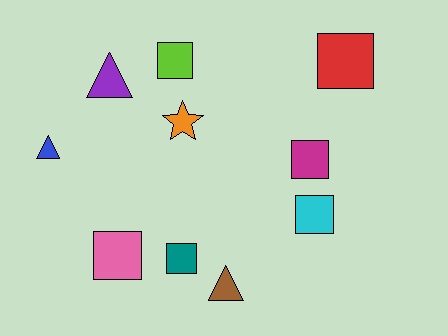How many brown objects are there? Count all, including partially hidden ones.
There is 1 brown object.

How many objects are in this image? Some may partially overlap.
There are 10 objects.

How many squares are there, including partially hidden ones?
There are 6 squares.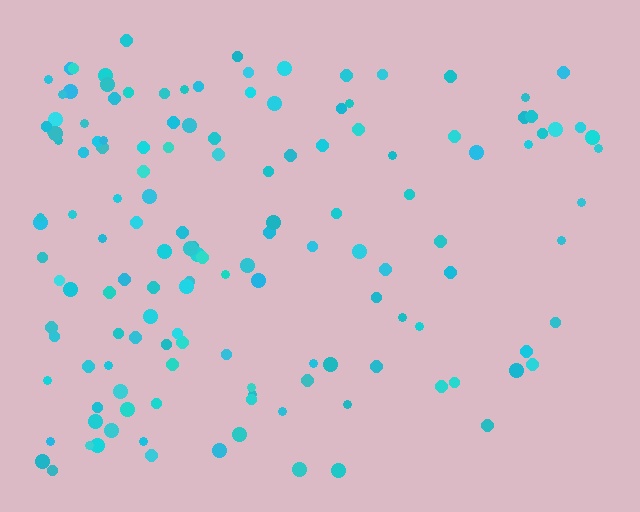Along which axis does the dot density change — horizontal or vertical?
Horizontal.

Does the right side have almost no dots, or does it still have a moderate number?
Still a moderate number, just noticeably fewer than the left.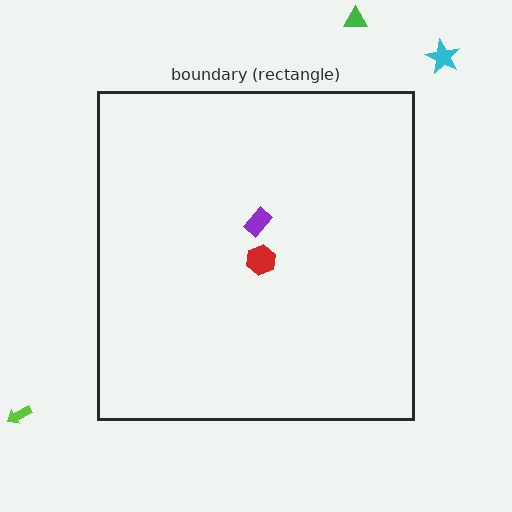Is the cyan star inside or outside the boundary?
Outside.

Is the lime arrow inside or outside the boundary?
Outside.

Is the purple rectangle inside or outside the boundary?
Inside.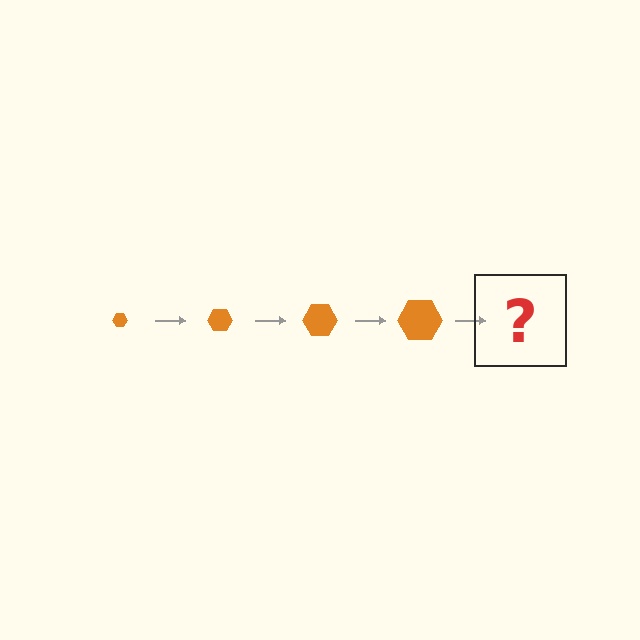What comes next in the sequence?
The next element should be an orange hexagon, larger than the previous one.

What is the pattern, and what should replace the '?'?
The pattern is that the hexagon gets progressively larger each step. The '?' should be an orange hexagon, larger than the previous one.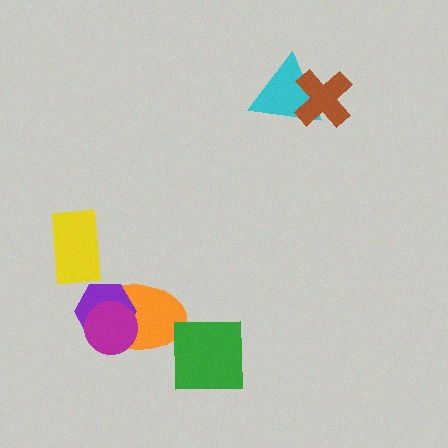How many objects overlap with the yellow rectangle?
0 objects overlap with the yellow rectangle.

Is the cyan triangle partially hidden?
Yes, it is partially covered by another shape.